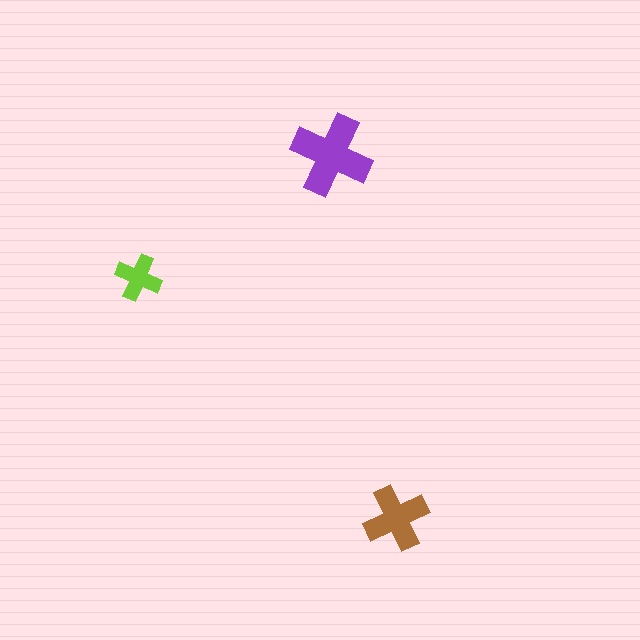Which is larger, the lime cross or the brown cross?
The brown one.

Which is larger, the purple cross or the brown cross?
The purple one.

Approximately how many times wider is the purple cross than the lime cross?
About 2 times wider.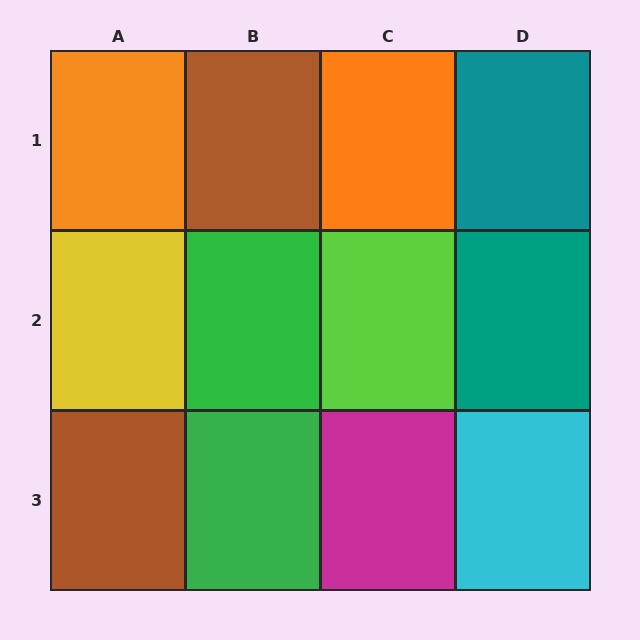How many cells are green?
2 cells are green.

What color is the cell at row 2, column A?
Yellow.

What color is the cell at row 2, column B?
Green.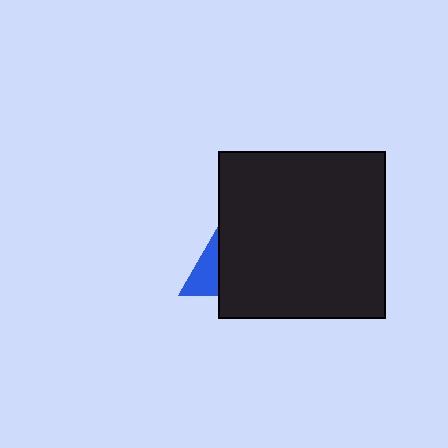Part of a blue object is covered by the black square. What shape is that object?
It is a triangle.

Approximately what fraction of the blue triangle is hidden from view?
Roughly 68% of the blue triangle is hidden behind the black square.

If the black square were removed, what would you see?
You would see the complete blue triangle.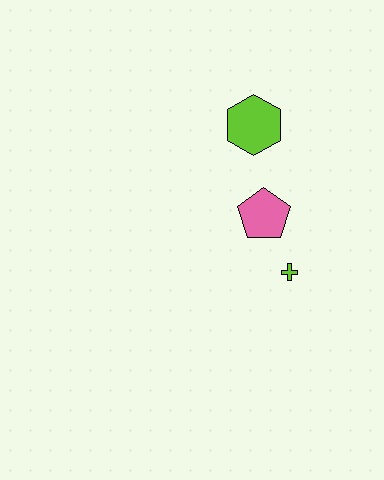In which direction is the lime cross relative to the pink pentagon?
The lime cross is below the pink pentagon.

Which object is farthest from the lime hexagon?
The lime cross is farthest from the lime hexagon.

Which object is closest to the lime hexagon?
The pink pentagon is closest to the lime hexagon.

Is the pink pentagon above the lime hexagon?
No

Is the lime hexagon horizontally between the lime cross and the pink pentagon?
No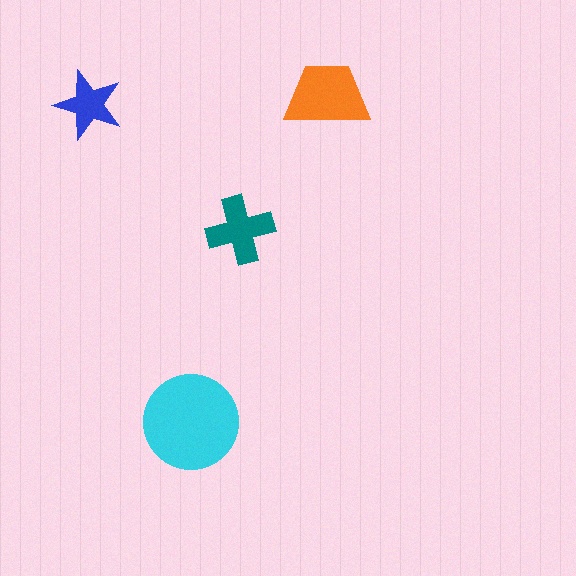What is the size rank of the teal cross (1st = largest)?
3rd.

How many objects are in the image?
There are 4 objects in the image.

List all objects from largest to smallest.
The cyan circle, the orange trapezoid, the teal cross, the blue star.